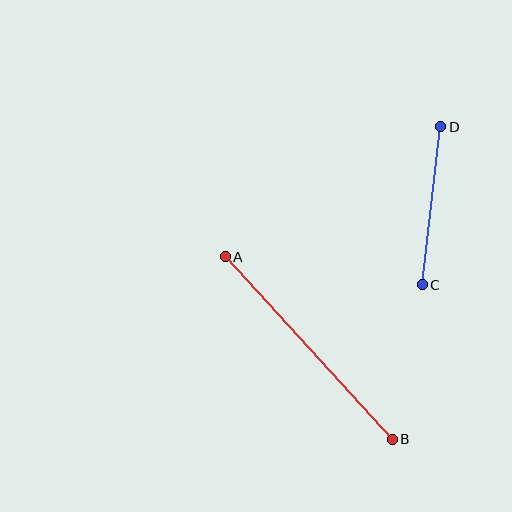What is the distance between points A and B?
The distance is approximately 247 pixels.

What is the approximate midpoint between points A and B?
The midpoint is at approximately (309, 348) pixels.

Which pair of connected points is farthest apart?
Points A and B are farthest apart.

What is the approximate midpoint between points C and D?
The midpoint is at approximately (431, 206) pixels.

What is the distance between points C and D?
The distance is approximately 159 pixels.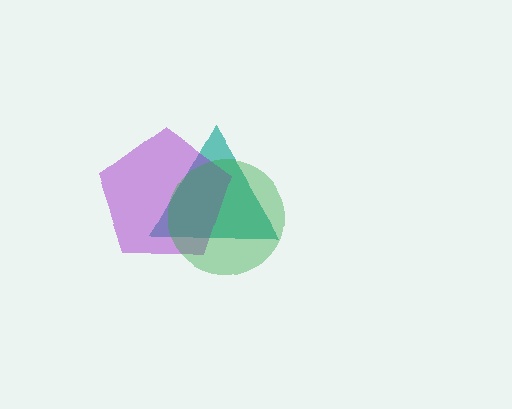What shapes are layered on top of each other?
The layered shapes are: a teal triangle, a purple pentagon, a green circle.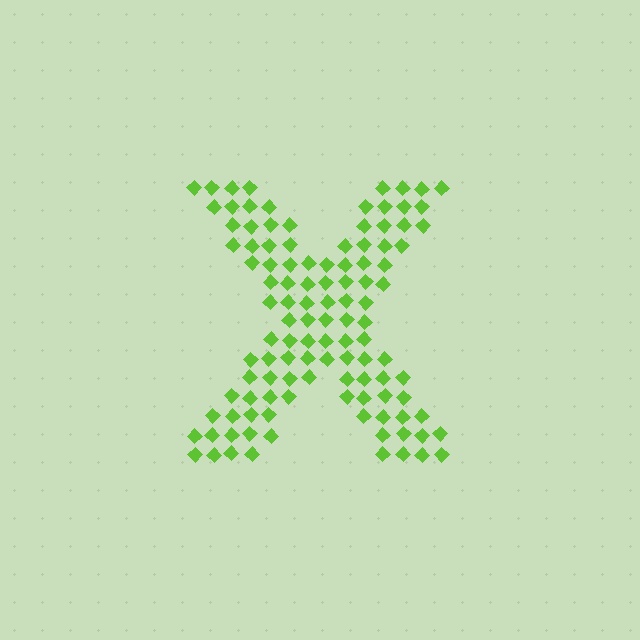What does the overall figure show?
The overall figure shows the letter X.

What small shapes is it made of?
It is made of small diamonds.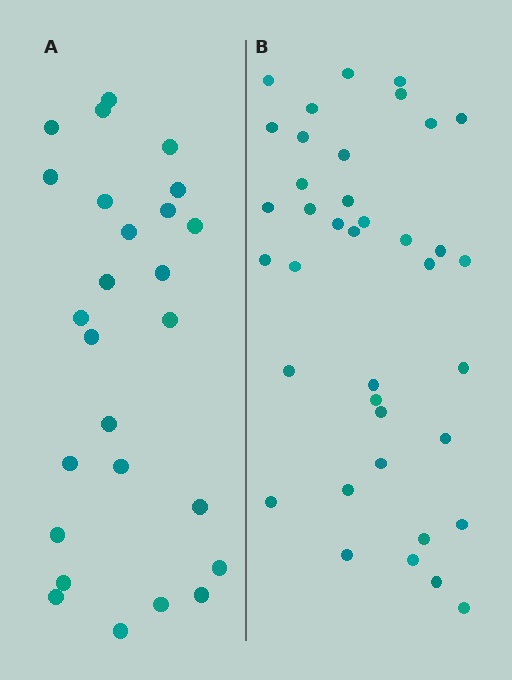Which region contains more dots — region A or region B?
Region B (the right region) has more dots.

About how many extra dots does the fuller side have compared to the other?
Region B has roughly 12 or so more dots than region A.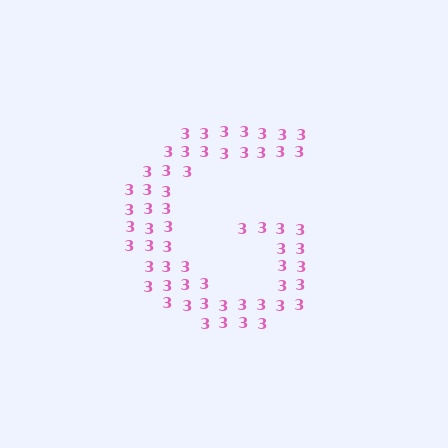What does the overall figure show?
The overall figure shows the letter G.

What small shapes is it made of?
It is made of small digit 3's.